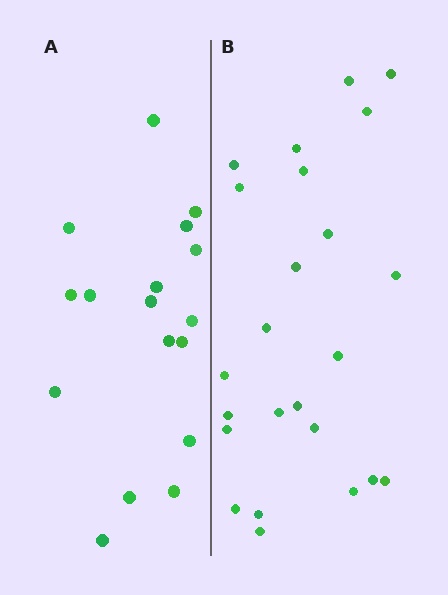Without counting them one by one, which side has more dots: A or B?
Region B (the right region) has more dots.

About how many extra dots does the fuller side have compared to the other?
Region B has roughly 8 or so more dots than region A.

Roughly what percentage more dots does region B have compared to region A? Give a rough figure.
About 40% more.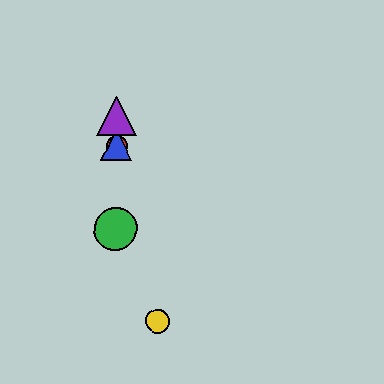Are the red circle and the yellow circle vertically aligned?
No, the red circle is at x≈116 and the yellow circle is at x≈158.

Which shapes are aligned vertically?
The red circle, the blue triangle, the green circle, the purple triangle are aligned vertically.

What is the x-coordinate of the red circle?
The red circle is at x≈116.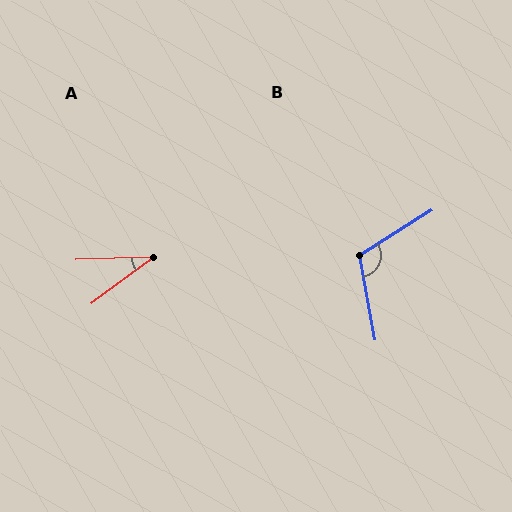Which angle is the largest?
B, at approximately 112 degrees.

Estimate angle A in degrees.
Approximately 35 degrees.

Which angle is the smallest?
A, at approximately 35 degrees.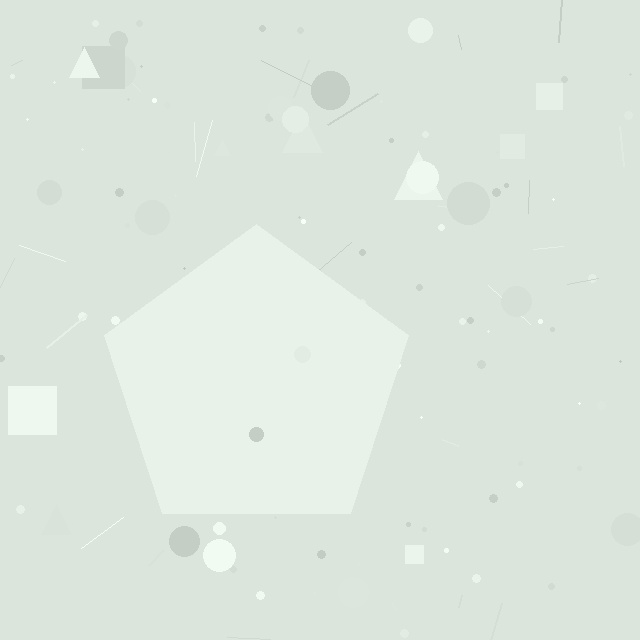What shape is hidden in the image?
A pentagon is hidden in the image.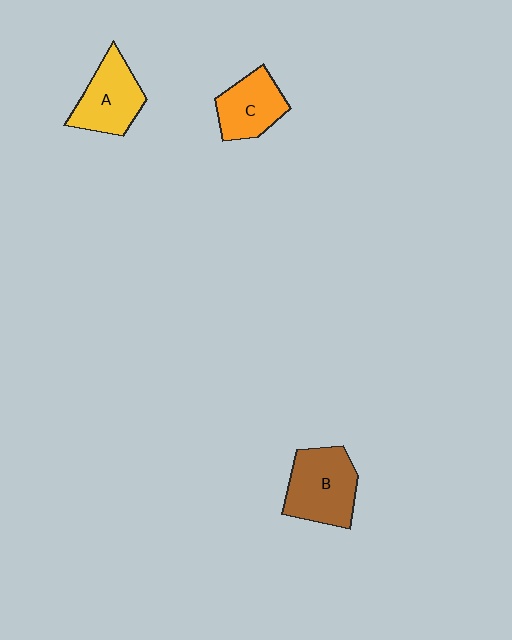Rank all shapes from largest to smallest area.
From largest to smallest: B (brown), A (yellow), C (orange).